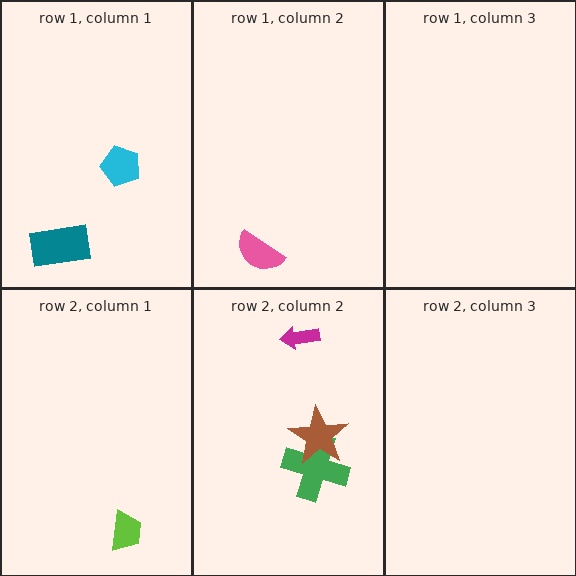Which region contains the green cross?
The row 2, column 2 region.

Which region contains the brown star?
The row 2, column 2 region.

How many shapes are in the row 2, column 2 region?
3.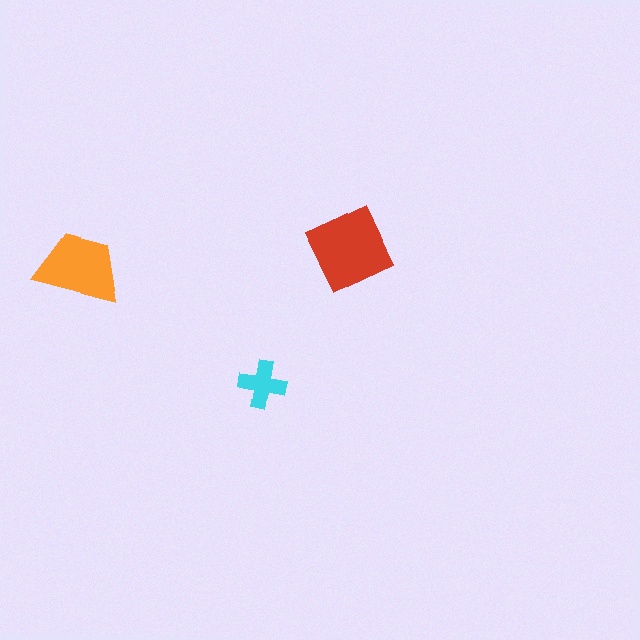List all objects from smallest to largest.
The cyan cross, the orange trapezoid, the red diamond.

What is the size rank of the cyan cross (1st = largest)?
3rd.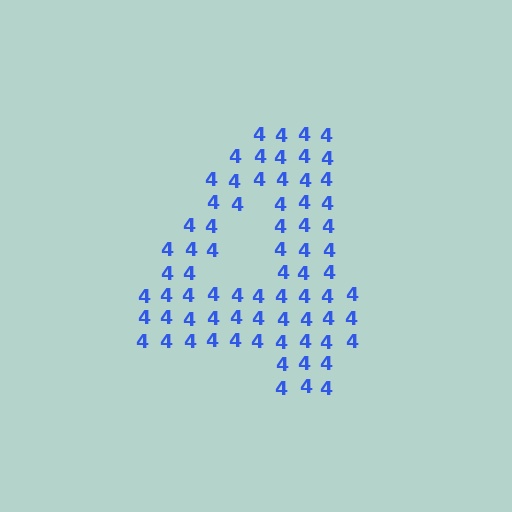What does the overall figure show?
The overall figure shows the digit 4.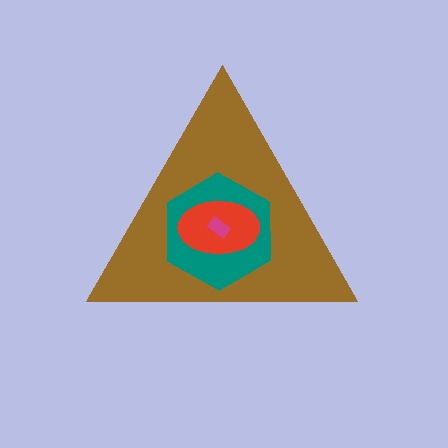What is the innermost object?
The magenta rectangle.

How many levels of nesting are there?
4.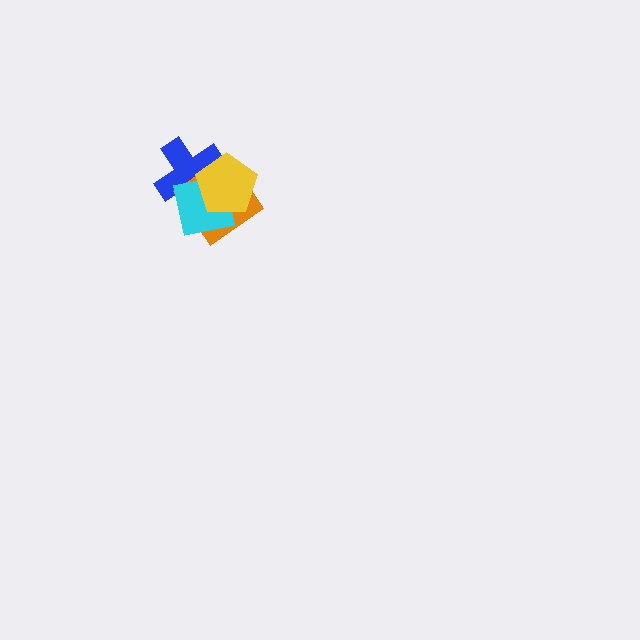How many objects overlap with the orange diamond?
3 objects overlap with the orange diamond.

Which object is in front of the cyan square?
The yellow pentagon is in front of the cyan square.